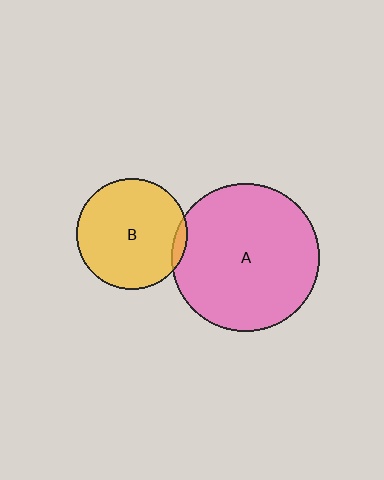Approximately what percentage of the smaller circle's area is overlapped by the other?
Approximately 5%.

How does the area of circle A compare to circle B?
Approximately 1.8 times.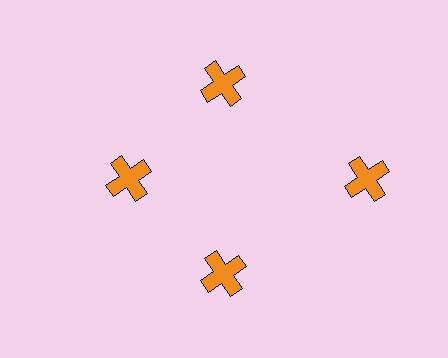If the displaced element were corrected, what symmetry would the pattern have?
It would have 4-fold rotational symmetry — the pattern would map onto itself every 90 degrees.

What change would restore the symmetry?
The symmetry would be restored by moving it inward, back onto the ring so that all 4 crosses sit at equal angles and equal distance from the center.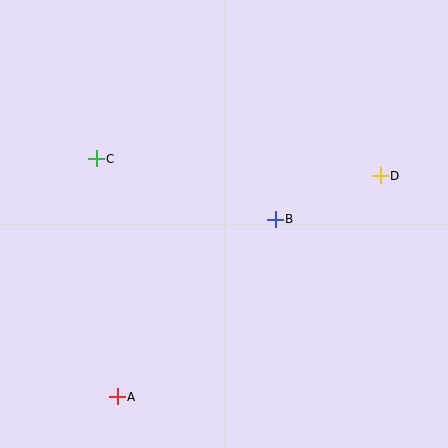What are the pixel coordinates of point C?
Point C is at (96, 159).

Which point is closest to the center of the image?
Point B at (275, 219) is closest to the center.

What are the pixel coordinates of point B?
Point B is at (275, 219).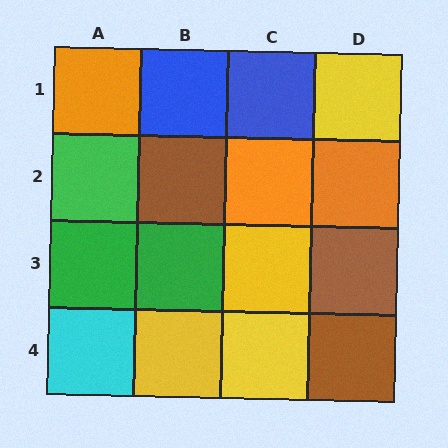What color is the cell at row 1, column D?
Yellow.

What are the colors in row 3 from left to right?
Green, green, yellow, brown.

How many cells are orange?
3 cells are orange.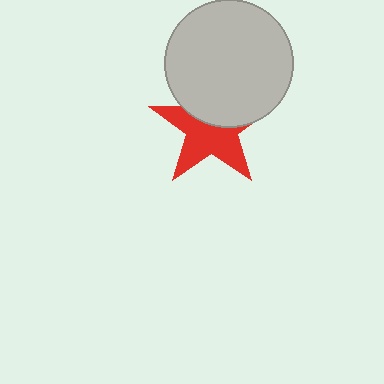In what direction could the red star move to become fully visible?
The red star could move down. That would shift it out from behind the light gray circle entirely.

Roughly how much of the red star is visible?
About half of it is visible (roughly 59%).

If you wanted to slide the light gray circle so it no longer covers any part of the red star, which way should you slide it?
Slide it up — that is the most direct way to separate the two shapes.